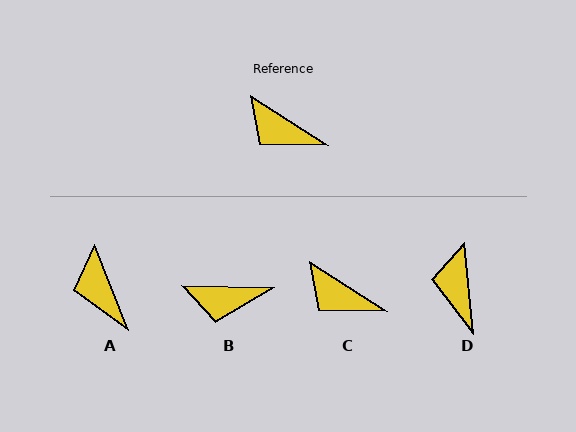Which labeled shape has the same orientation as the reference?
C.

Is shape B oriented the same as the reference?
No, it is off by about 32 degrees.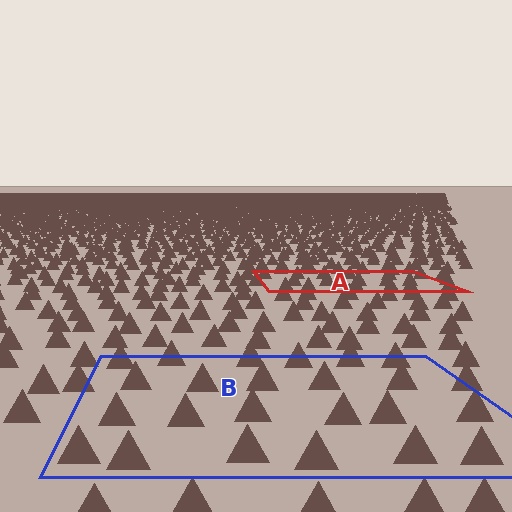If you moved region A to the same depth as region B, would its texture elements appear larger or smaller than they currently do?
They would appear larger. At a closer depth, the same texture elements are projected at a bigger on-screen size.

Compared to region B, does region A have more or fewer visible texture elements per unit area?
Region A has more texture elements per unit area — they are packed more densely because it is farther away.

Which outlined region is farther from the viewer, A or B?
Region A is farther from the viewer — the texture elements inside it appear smaller and more densely packed.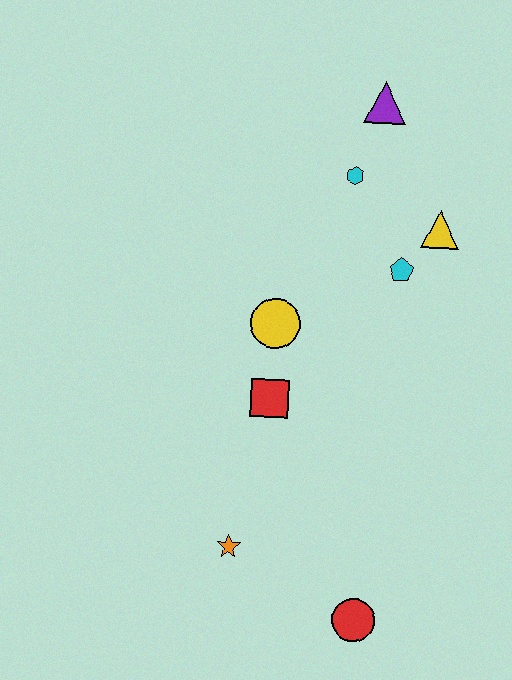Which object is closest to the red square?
The yellow circle is closest to the red square.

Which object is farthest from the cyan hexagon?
The red circle is farthest from the cyan hexagon.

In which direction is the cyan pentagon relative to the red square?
The cyan pentagon is above the red square.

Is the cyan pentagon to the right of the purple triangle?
Yes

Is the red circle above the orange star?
No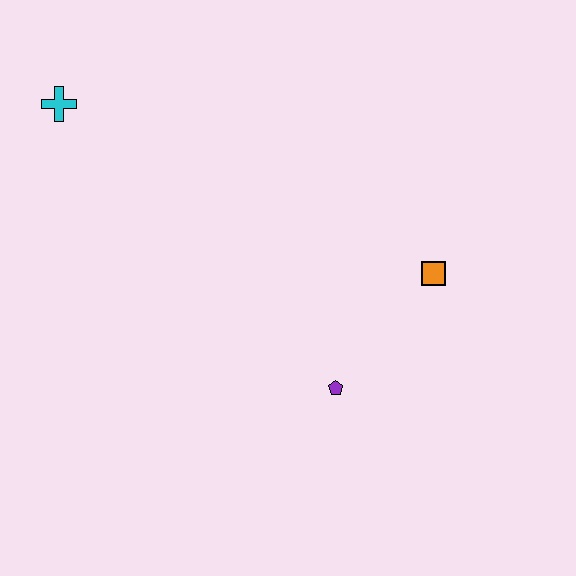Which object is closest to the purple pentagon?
The orange square is closest to the purple pentagon.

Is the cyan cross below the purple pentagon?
No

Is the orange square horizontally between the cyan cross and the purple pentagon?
No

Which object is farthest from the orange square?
The cyan cross is farthest from the orange square.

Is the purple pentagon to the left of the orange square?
Yes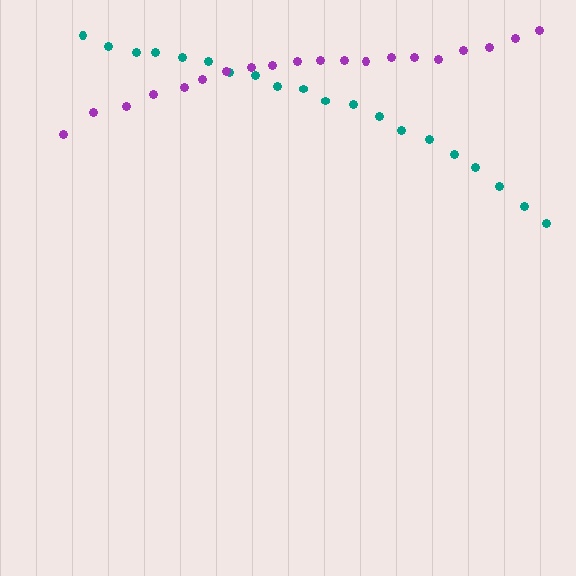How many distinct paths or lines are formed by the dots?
There are 2 distinct paths.